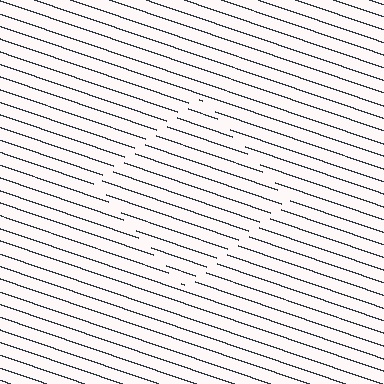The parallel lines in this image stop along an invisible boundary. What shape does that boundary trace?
An illusory square. The interior of the shape contains the same grating, shifted by half a period — the contour is defined by the phase discontinuity where line-ends from the inner and outer gratings abut.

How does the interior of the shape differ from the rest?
The interior of the shape contains the same grating, shifted by half a period — the contour is defined by the phase discontinuity where line-ends from the inner and outer gratings abut.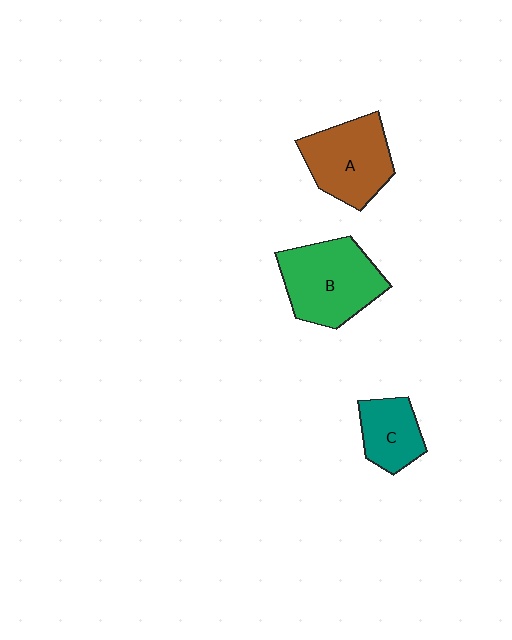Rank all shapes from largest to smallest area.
From largest to smallest: B (green), A (brown), C (teal).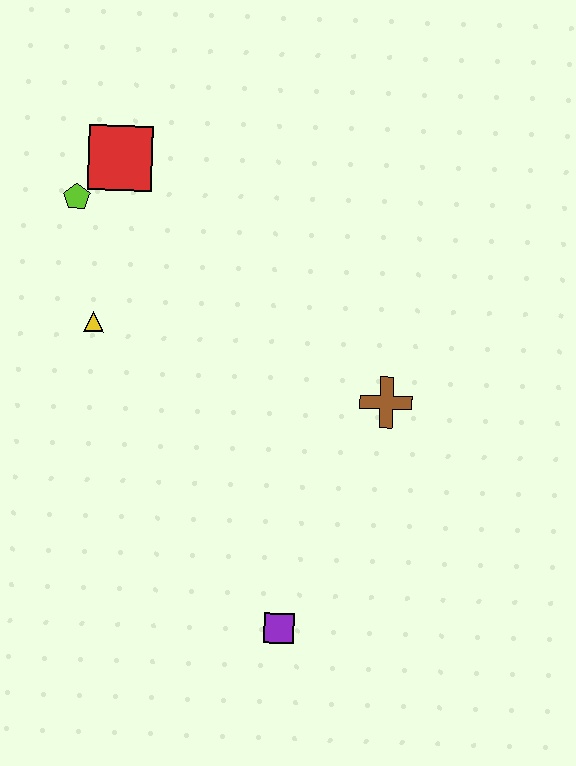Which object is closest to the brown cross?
The purple square is closest to the brown cross.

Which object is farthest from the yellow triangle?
The purple square is farthest from the yellow triangle.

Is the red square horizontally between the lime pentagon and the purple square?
Yes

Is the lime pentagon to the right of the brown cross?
No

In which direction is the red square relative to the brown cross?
The red square is to the left of the brown cross.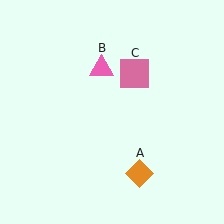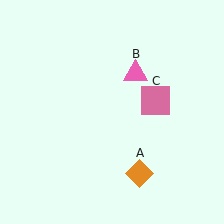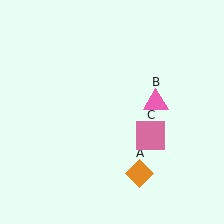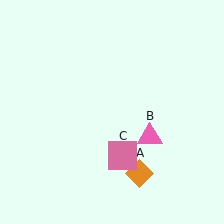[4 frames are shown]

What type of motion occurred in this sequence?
The pink triangle (object B), pink square (object C) rotated clockwise around the center of the scene.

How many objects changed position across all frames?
2 objects changed position: pink triangle (object B), pink square (object C).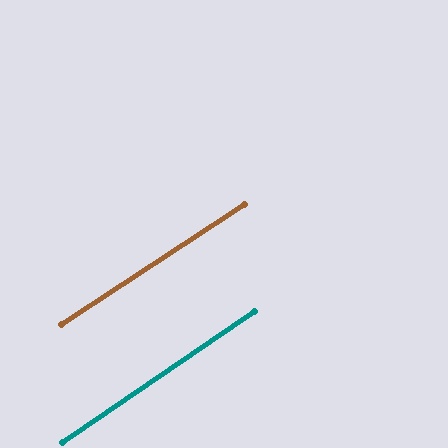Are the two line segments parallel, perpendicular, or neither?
Parallel — their directions differ by only 1.0°.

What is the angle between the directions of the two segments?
Approximately 1 degree.